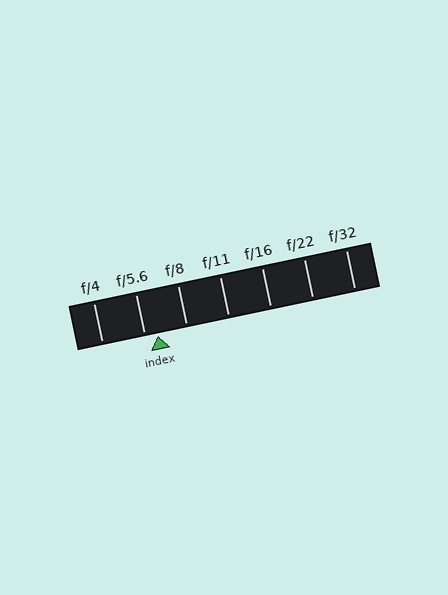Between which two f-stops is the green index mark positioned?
The index mark is between f/5.6 and f/8.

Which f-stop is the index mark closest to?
The index mark is closest to f/5.6.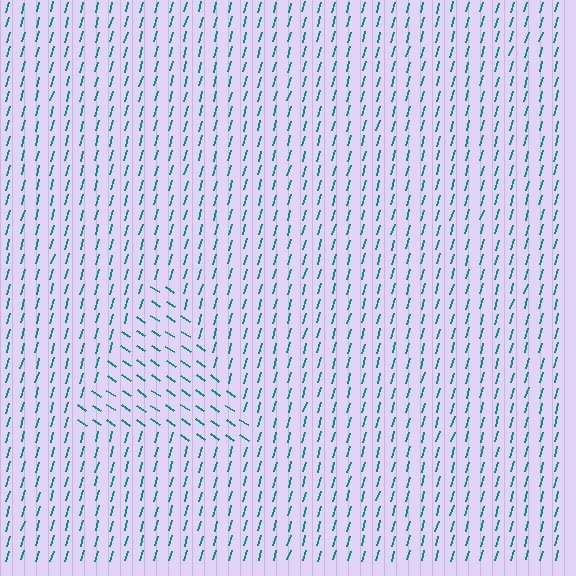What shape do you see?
I see a triangle.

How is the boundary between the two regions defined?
The boundary is defined purely by a change in line orientation (approximately 71 degrees difference). All lines are the same color and thickness.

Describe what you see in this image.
The image is filled with small teal line segments. A triangle region in the image has lines oriented differently from the surrounding lines, creating a visible texture boundary.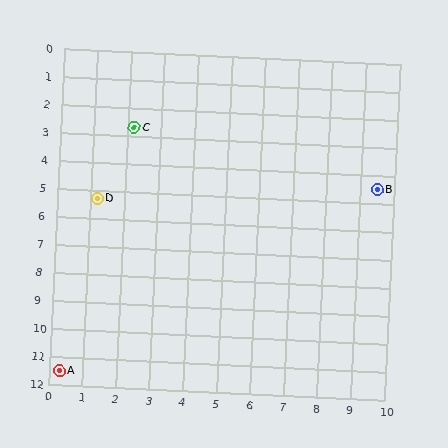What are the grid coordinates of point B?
Point B is at approximately (9.5, 4.5).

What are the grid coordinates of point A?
Point A is at approximately (0.3, 11.5).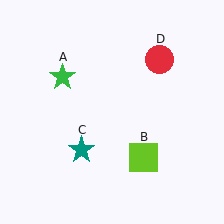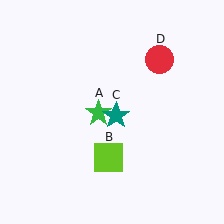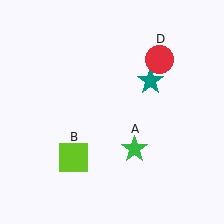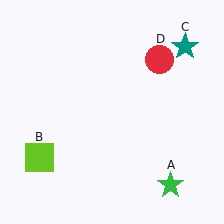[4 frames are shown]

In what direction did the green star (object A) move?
The green star (object A) moved down and to the right.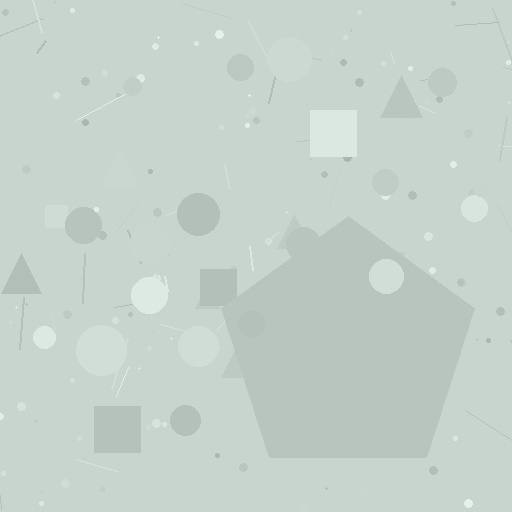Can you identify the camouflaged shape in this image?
The camouflaged shape is a pentagon.